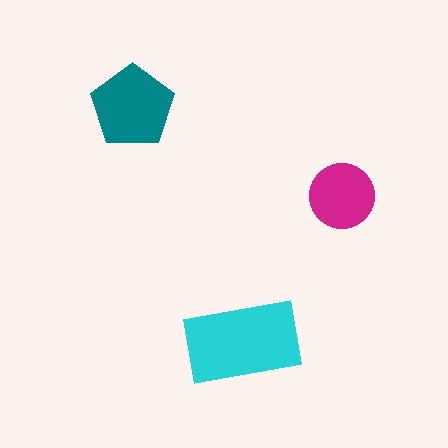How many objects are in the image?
There are 3 objects in the image.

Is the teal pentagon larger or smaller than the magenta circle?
Larger.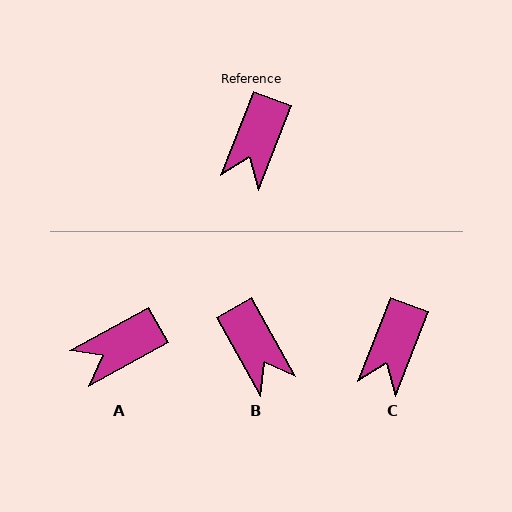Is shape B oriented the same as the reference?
No, it is off by about 51 degrees.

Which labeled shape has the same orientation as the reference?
C.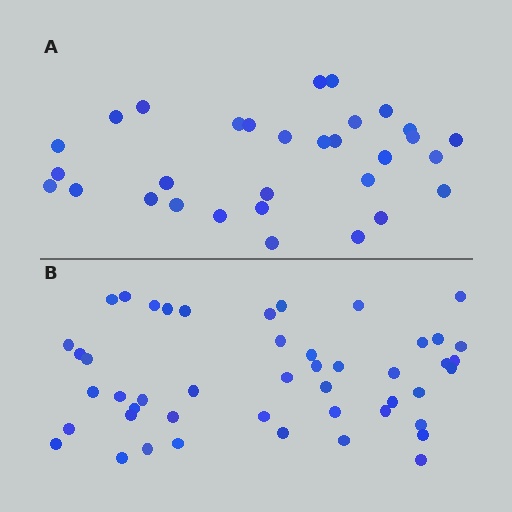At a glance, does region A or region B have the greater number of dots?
Region B (the bottom region) has more dots.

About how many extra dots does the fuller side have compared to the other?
Region B has approximately 15 more dots than region A.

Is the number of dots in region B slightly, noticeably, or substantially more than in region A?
Region B has substantially more. The ratio is roughly 1.5 to 1.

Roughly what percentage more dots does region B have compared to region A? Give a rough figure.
About 50% more.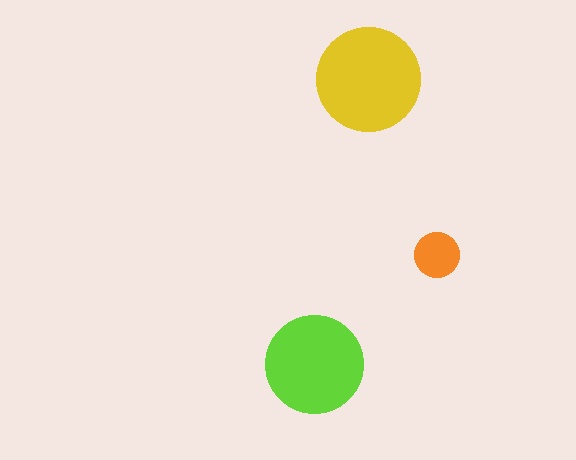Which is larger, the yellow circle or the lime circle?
The yellow one.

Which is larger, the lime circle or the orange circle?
The lime one.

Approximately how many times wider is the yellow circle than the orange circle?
About 2.5 times wider.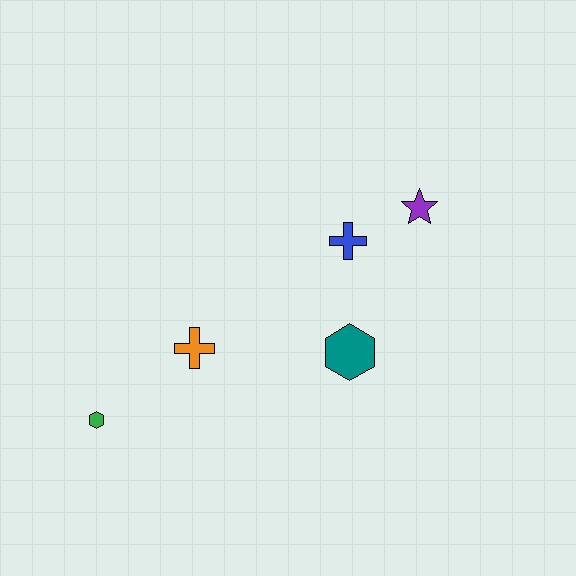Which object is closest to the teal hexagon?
The blue cross is closest to the teal hexagon.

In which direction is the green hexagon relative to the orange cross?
The green hexagon is to the left of the orange cross.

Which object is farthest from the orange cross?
The purple star is farthest from the orange cross.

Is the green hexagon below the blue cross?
Yes